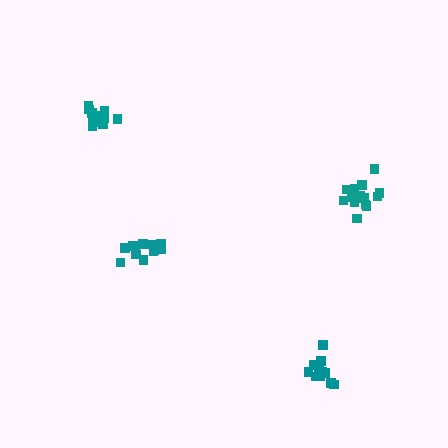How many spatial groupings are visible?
There are 4 spatial groupings.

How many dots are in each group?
Group 1: 13 dots, Group 2: 13 dots, Group 3: 15 dots, Group 4: 13 dots (54 total).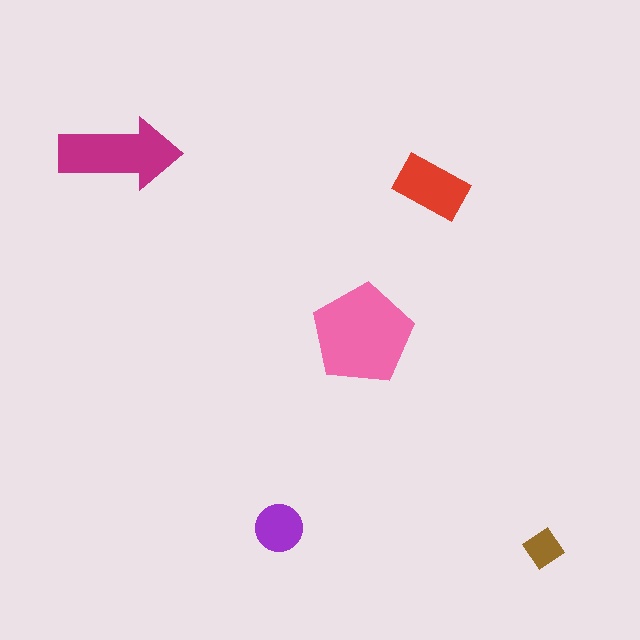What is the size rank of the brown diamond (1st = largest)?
5th.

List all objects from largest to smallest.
The pink pentagon, the magenta arrow, the red rectangle, the purple circle, the brown diamond.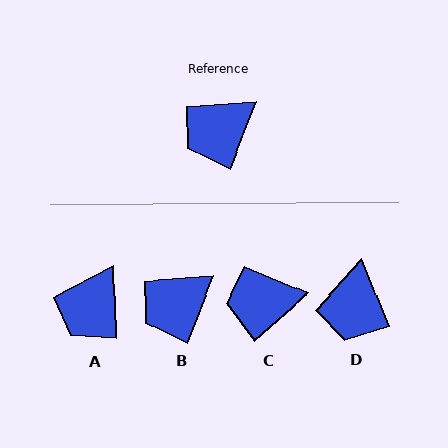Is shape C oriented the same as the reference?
No, it is off by about 27 degrees.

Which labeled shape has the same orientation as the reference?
B.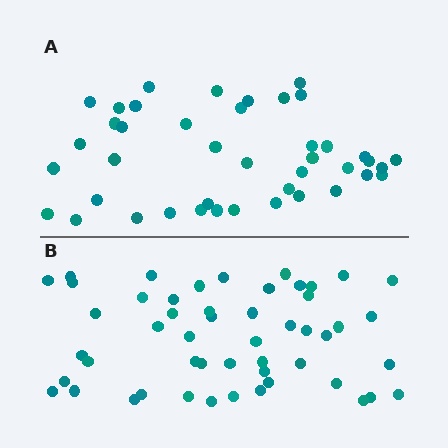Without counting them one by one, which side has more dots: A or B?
Region B (the bottom region) has more dots.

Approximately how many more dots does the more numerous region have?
Region B has roughly 8 or so more dots than region A.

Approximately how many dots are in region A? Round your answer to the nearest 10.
About 40 dots. (The exact count is 42, which rounds to 40.)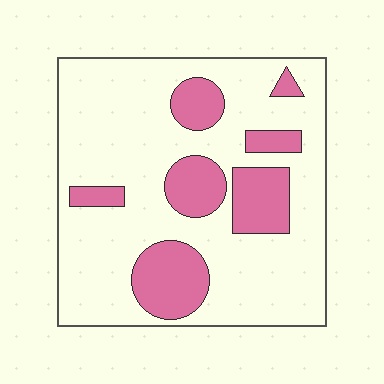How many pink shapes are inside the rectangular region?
7.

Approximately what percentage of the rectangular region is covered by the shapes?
Approximately 25%.